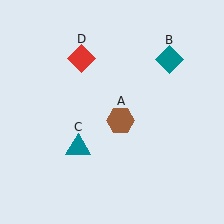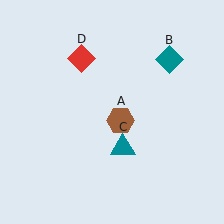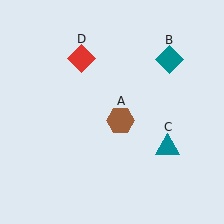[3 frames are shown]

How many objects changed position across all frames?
1 object changed position: teal triangle (object C).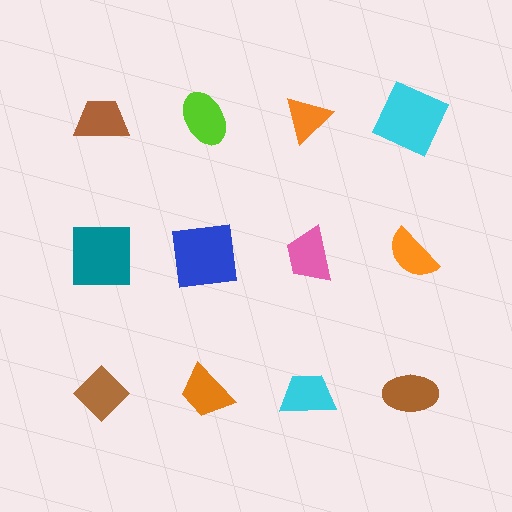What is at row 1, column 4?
A cyan square.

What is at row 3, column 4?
A brown ellipse.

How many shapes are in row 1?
4 shapes.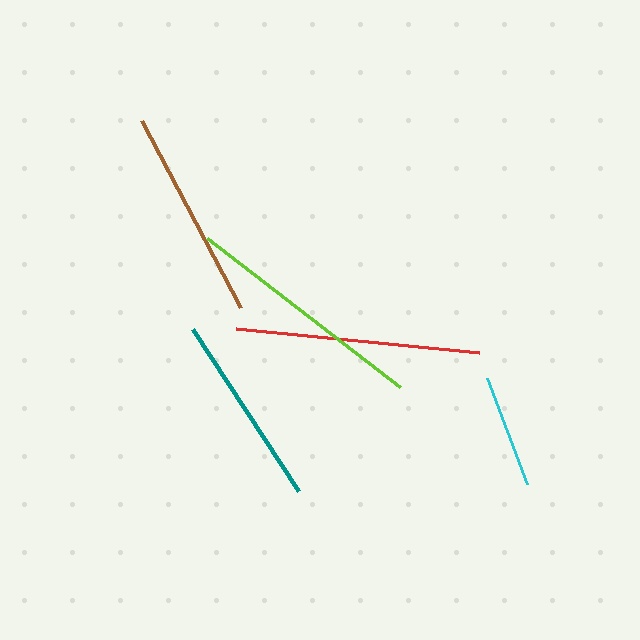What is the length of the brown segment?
The brown segment is approximately 212 pixels long.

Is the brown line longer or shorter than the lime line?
The lime line is longer than the brown line.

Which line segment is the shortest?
The cyan line is the shortest at approximately 114 pixels.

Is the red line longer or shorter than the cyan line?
The red line is longer than the cyan line.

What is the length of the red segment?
The red segment is approximately 244 pixels long.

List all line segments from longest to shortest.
From longest to shortest: lime, red, brown, teal, cyan.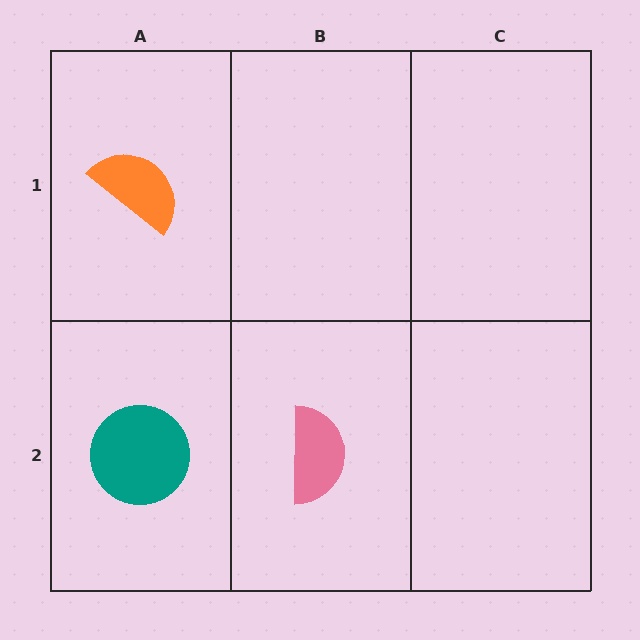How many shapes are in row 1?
1 shape.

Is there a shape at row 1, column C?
No, that cell is empty.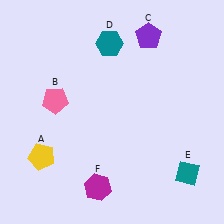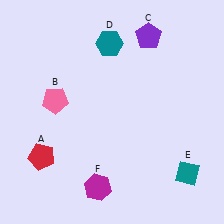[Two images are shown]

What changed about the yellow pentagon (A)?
In Image 1, A is yellow. In Image 2, it changed to red.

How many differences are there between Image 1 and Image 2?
There is 1 difference between the two images.